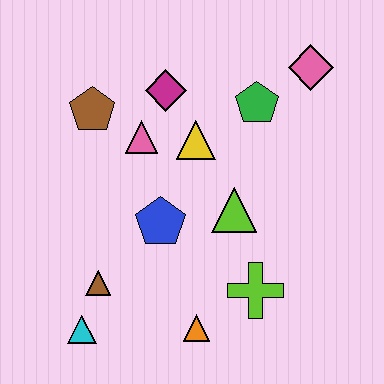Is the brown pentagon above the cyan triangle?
Yes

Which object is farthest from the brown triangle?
The pink diamond is farthest from the brown triangle.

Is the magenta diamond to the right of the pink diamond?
No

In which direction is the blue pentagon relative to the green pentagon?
The blue pentagon is below the green pentagon.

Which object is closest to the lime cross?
The orange triangle is closest to the lime cross.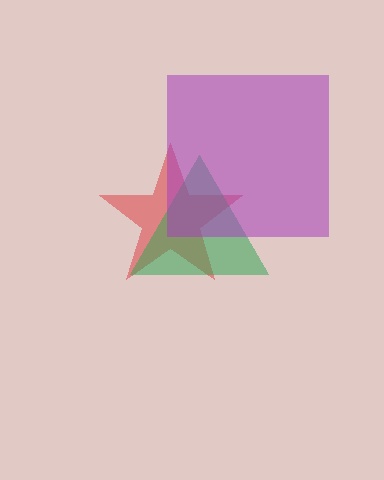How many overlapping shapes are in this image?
There are 3 overlapping shapes in the image.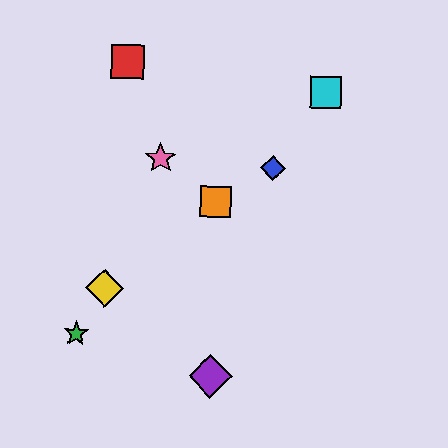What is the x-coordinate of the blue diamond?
The blue diamond is at x≈273.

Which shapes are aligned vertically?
The purple diamond, the orange square are aligned vertically.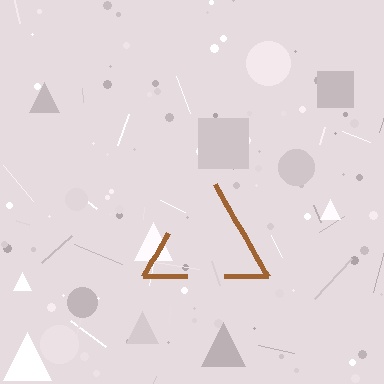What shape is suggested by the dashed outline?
The dashed outline suggests a triangle.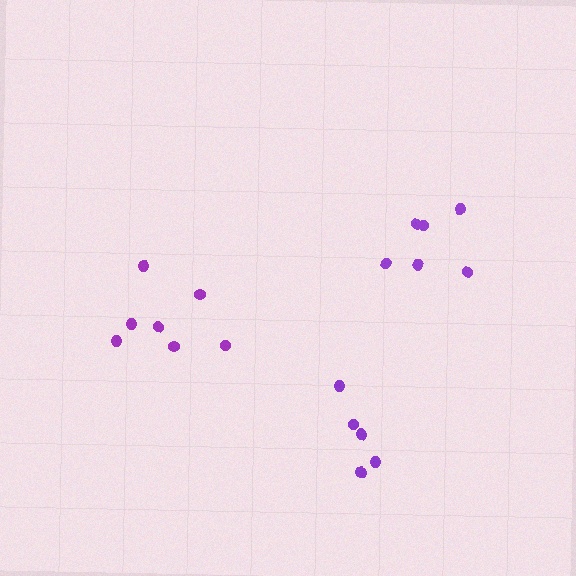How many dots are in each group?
Group 1: 6 dots, Group 2: 7 dots, Group 3: 5 dots (18 total).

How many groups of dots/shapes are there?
There are 3 groups.